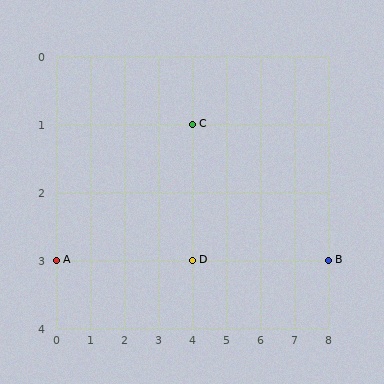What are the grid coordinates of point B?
Point B is at grid coordinates (8, 3).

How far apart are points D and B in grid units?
Points D and B are 4 columns apart.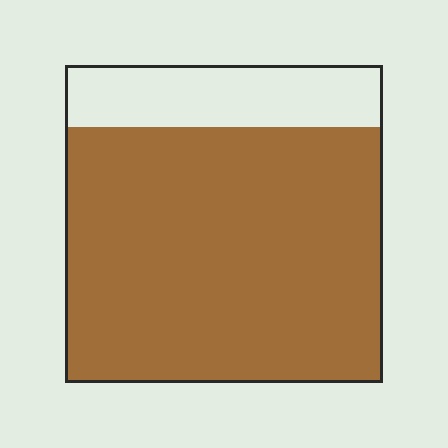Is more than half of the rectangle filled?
Yes.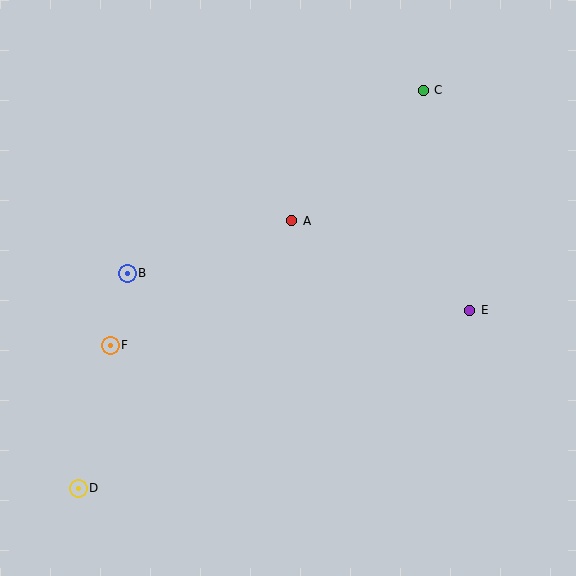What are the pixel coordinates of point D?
Point D is at (78, 488).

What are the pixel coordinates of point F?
Point F is at (110, 345).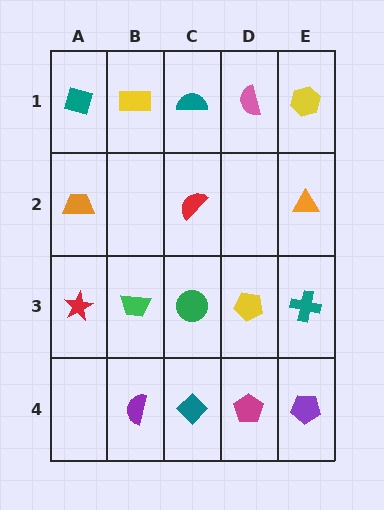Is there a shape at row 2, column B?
No, that cell is empty.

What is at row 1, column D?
A pink semicircle.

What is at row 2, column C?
A red semicircle.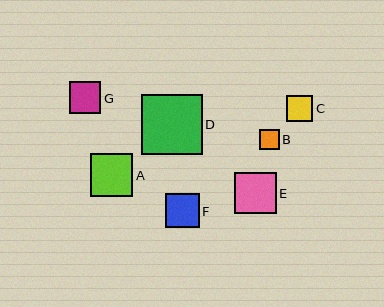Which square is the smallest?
Square B is the smallest with a size of approximately 20 pixels.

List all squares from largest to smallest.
From largest to smallest: D, A, E, F, G, C, B.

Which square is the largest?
Square D is the largest with a size of approximately 61 pixels.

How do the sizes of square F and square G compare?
Square F and square G are approximately the same size.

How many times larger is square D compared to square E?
Square D is approximately 1.5 times the size of square E.